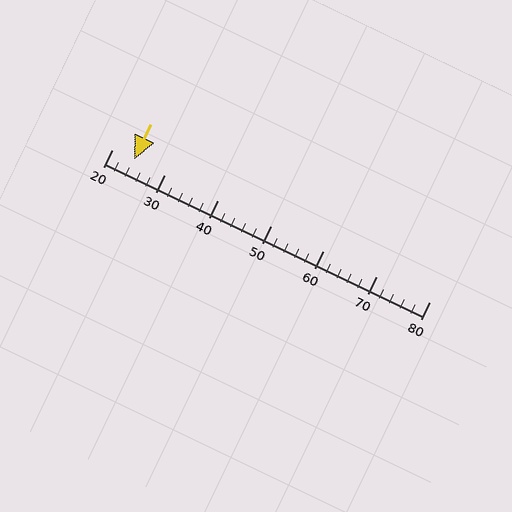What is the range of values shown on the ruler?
The ruler shows values from 20 to 80.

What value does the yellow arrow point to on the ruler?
The yellow arrow points to approximately 24.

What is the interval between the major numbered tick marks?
The major tick marks are spaced 10 units apart.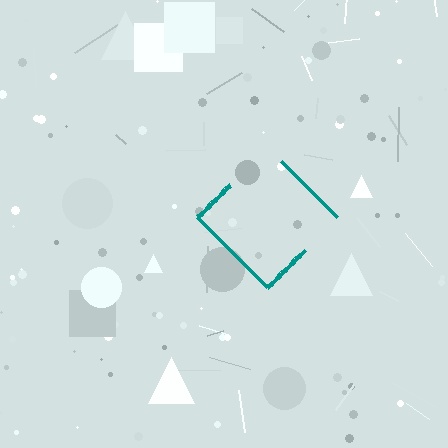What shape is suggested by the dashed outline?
The dashed outline suggests a diamond.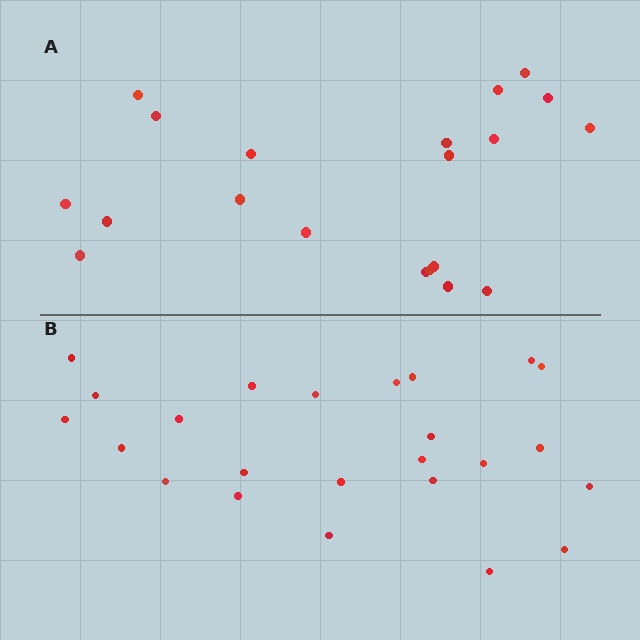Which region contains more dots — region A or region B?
Region B (the bottom region) has more dots.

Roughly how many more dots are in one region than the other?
Region B has about 4 more dots than region A.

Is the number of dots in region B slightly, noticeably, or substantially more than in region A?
Region B has only slightly more — the two regions are fairly close. The ratio is roughly 1.2 to 1.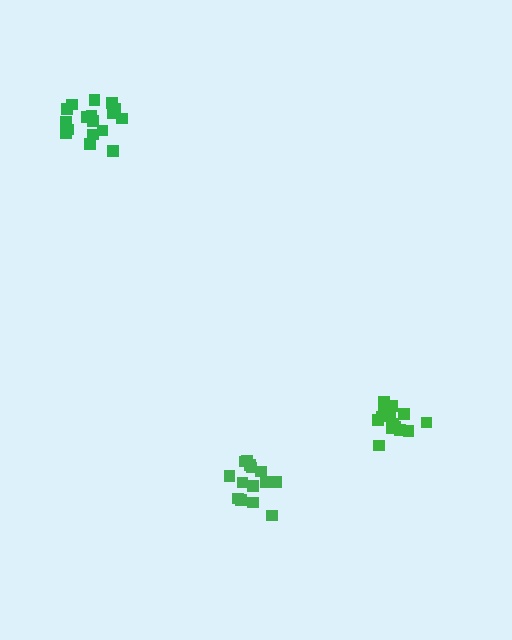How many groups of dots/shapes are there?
There are 3 groups.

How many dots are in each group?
Group 1: 14 dots, Group 2: 17 dots, Group 3: 16 dots (47 total).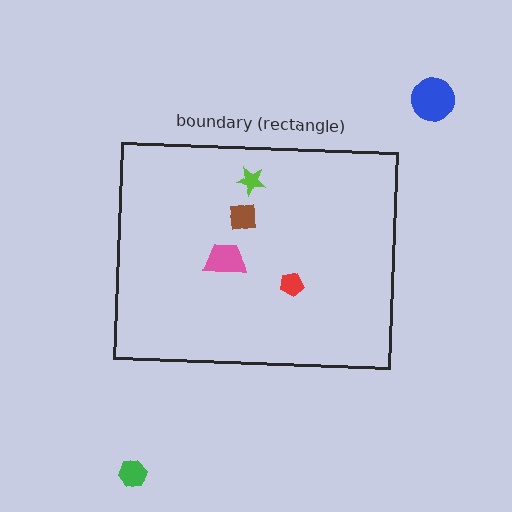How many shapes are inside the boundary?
4 inside, 2 outside.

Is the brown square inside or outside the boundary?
Inside.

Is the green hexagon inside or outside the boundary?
Outside.